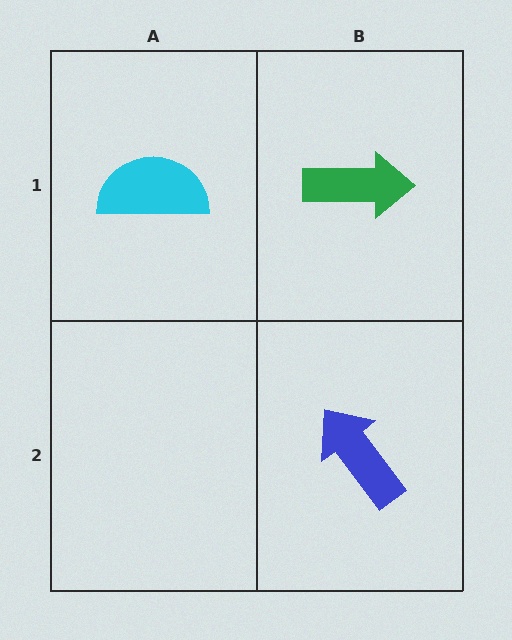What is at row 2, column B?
A blue arrow.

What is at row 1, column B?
A green arrow.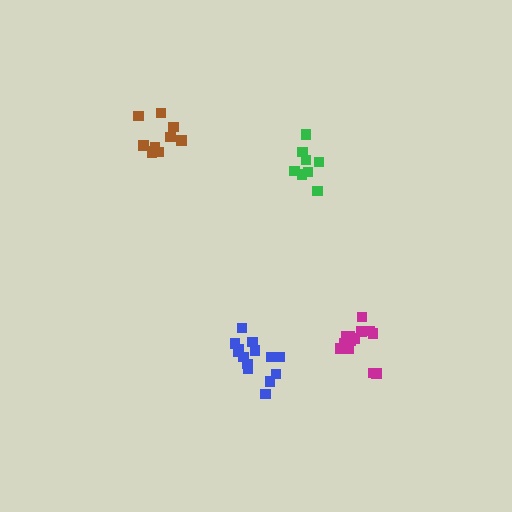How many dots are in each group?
Group 1: 14 dots, Group 2: 8 dots, Group 3: 10 dots, Group 4: 14 dots (46 total).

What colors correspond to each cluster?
The clusters are colored: magenta, green, brown, blue.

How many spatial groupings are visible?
There are 4 spatial groupings.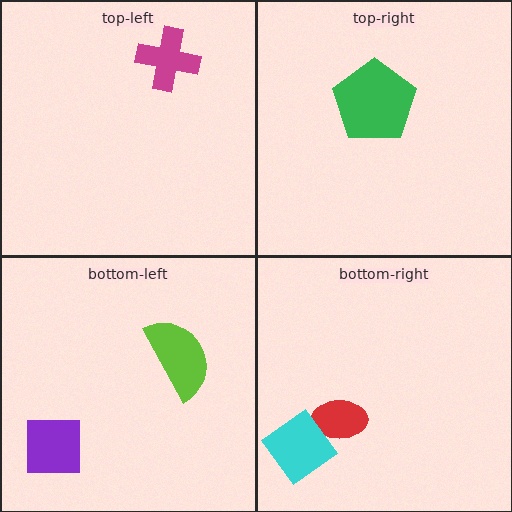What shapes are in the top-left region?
The magenta cross.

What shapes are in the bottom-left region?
The purple square, the lime semicircle.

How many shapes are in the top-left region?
1.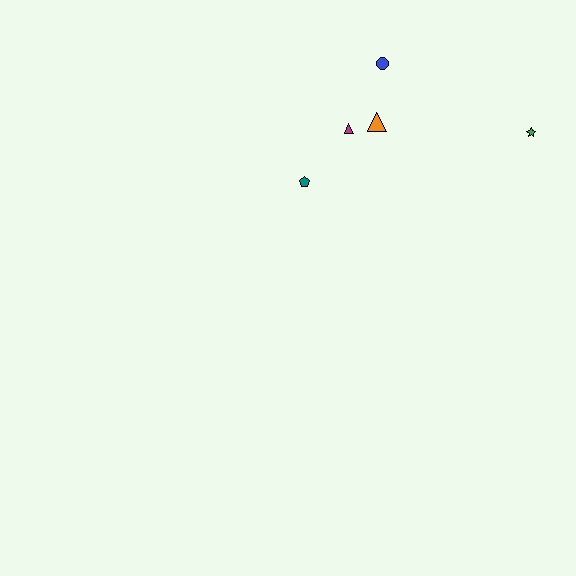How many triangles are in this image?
There are 2 triangles.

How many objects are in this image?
There are 5 objects.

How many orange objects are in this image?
There is 1 orange object.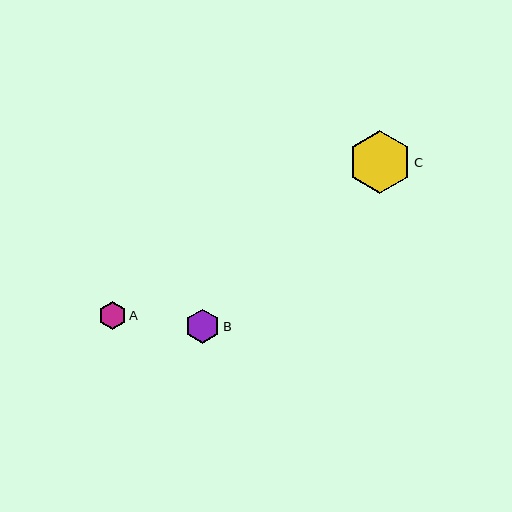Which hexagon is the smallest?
Hexagon A is the smallest with a size of approximately 27 pixels.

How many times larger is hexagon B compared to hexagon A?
Hexagon B is approximately 1.2 times the size of hexagon A.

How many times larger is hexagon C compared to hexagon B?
Hexagon C is approximately 1.8 times the size of hexagon B.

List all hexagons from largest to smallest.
From largest to smallest: C, B, A.